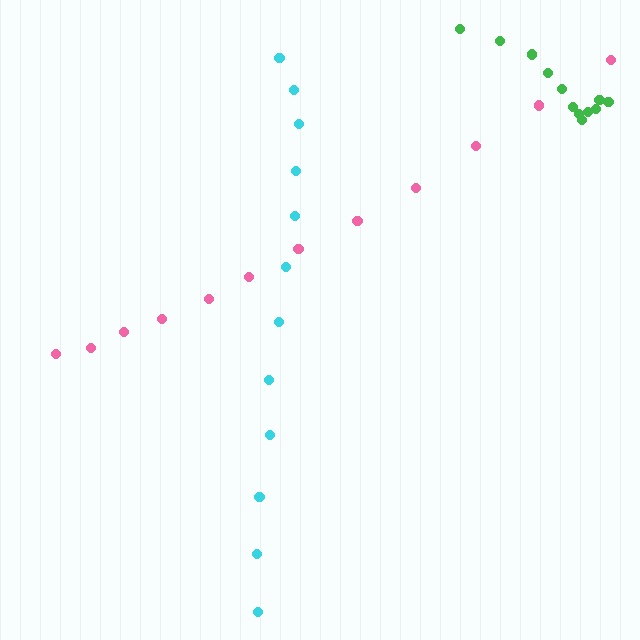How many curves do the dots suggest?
There are 3 distinct paths.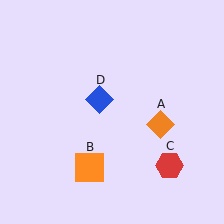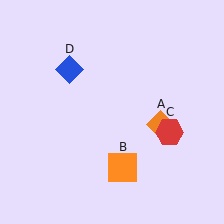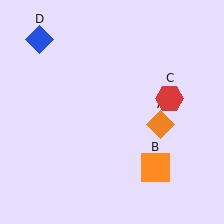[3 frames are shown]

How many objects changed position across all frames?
3 objects changed position: orange square (object B), red hexagon (object C), blue diamond (object D).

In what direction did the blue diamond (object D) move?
The blue diamond (object D) moved up and to the left.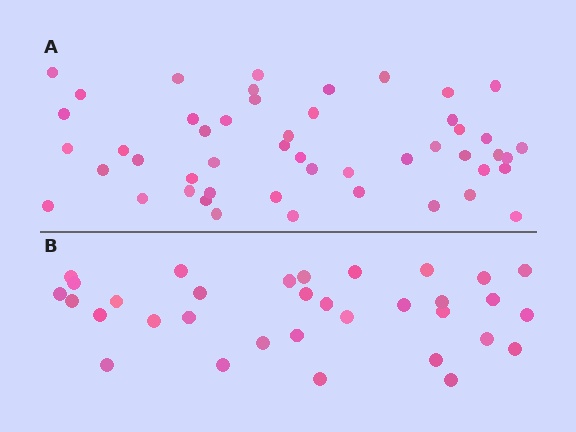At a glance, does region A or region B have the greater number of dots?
Region A (the top region) has more dots.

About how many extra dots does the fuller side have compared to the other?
Region A has approximately 15 more dots than region B.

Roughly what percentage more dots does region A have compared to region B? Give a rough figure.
About 50% more.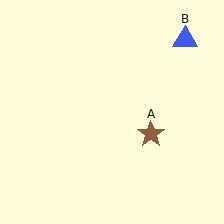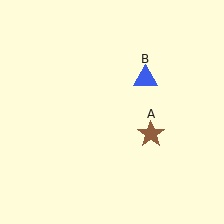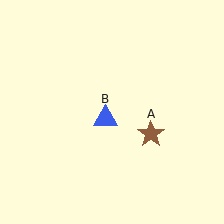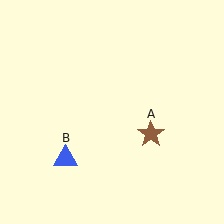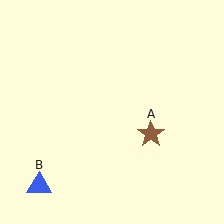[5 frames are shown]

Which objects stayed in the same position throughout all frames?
Brown star (object A) remained stationary.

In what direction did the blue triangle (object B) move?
The blue triangle (object B) moved down and to the left.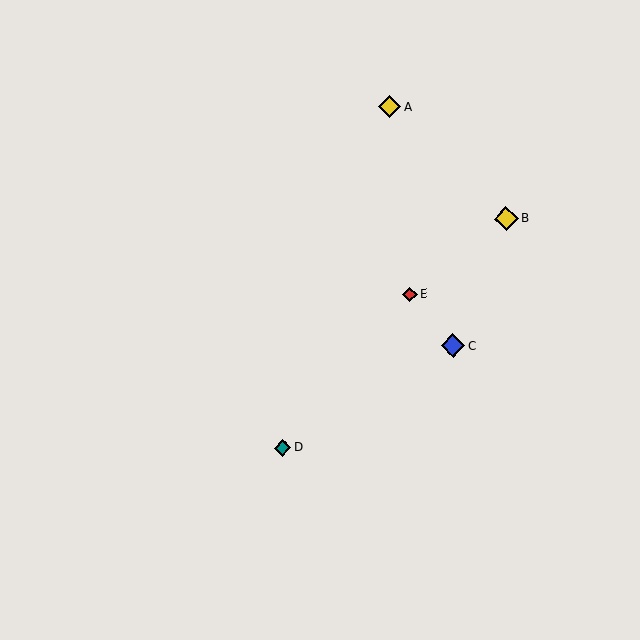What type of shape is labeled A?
Shape A is a yellow diamond.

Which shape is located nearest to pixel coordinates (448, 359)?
The blue diamond (labeled C) at (453, 346) is nearest to that location.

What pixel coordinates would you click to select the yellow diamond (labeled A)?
Click at (390, 107) to select the yellow diamond A.